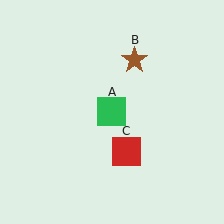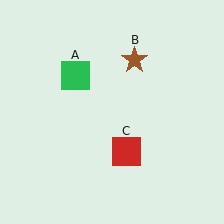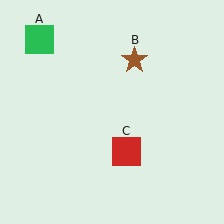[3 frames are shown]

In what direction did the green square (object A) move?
The green square (object A) moved up and to the left.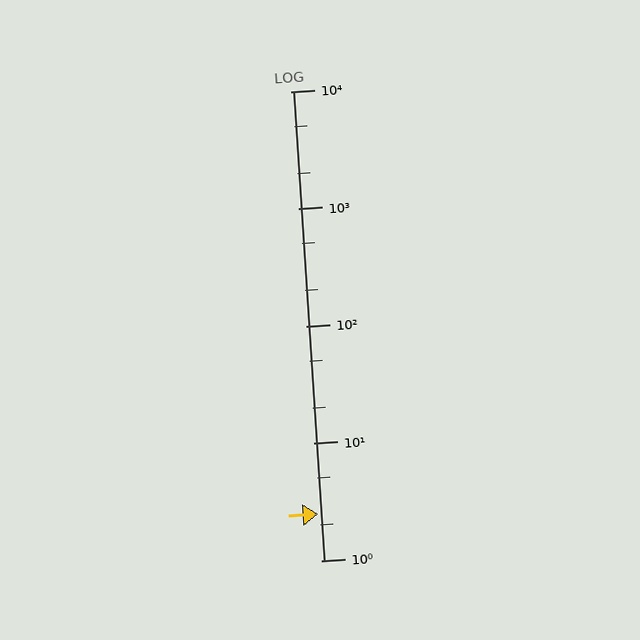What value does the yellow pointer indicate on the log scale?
The pointer indicates approximately 2.5.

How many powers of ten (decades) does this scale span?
The scale spans 4 decades, from 1 to 10000.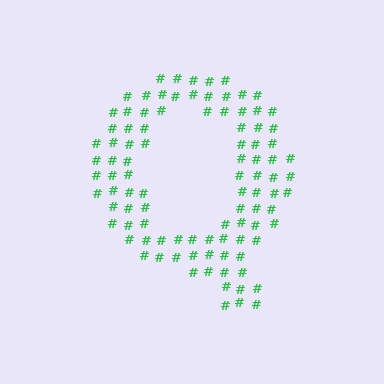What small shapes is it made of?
It is made of small hash symbols.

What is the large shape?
The large shape is the letter Q.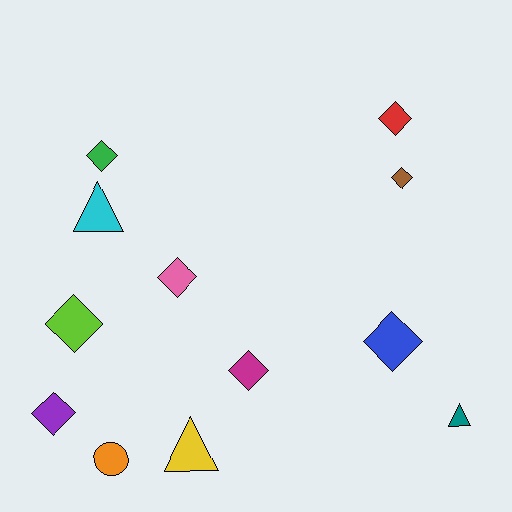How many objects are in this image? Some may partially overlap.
There are 12 objects.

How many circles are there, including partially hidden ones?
There is 1 circle.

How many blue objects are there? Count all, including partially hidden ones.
There is 1 blue object.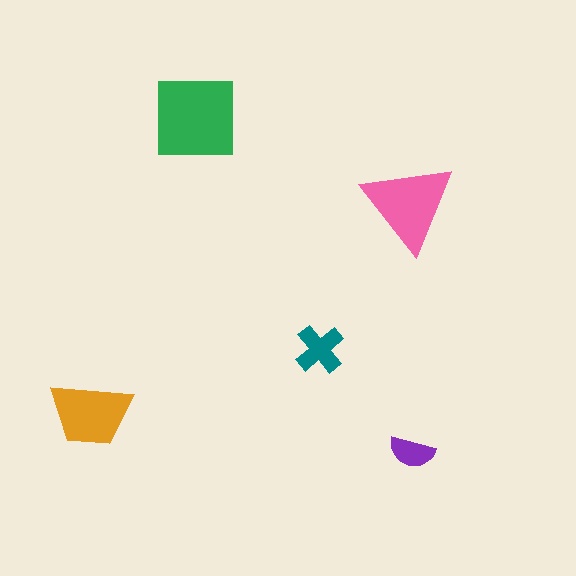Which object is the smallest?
The purple semicircle.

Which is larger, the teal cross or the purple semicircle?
The teal cross.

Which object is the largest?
The green square.